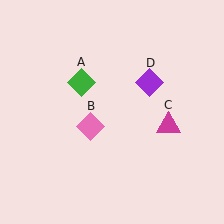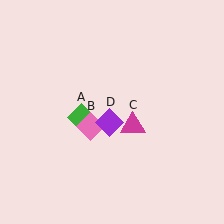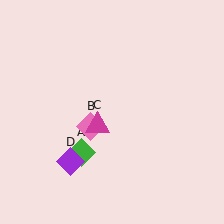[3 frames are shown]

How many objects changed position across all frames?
3 objects changed position: green diamond (object A), magenta triangle (object C), purple diamond (object D).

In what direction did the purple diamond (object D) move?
The purple diamond (object D) moved down and to the left.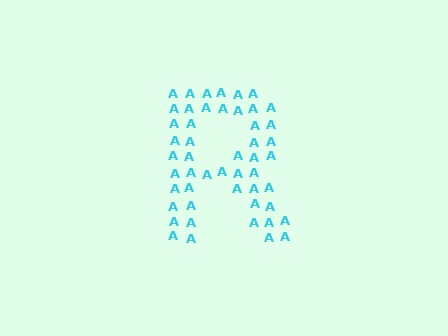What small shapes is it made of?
It is made of small letter A's.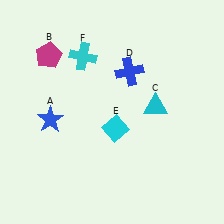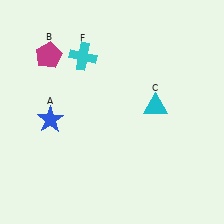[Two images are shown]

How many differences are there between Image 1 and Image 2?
There are 2 differences between the two images.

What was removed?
The cyan diamond (E), the blue cross (D) were removed in Image 2.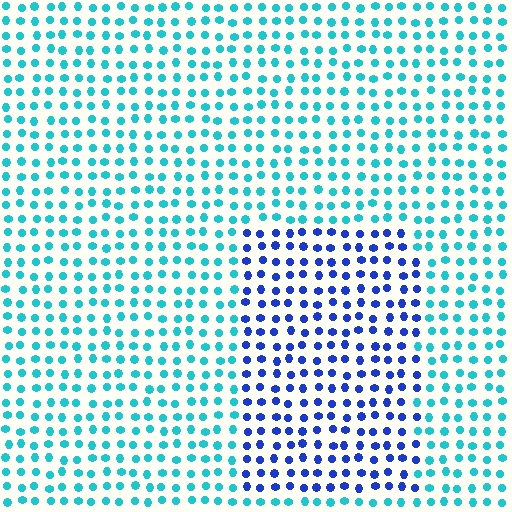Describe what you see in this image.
The image is filled with small cyan elements in a uniform arrangement. A rectangle-shaped region is visible where the elements are tinted to a slightly different hue, forming a subtle color boundary.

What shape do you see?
I see a rectangle.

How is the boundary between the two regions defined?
The boundary is defined purely by a slight shift in hue (about 49 degrees). Spacing, size, and orientation are identical on both sides.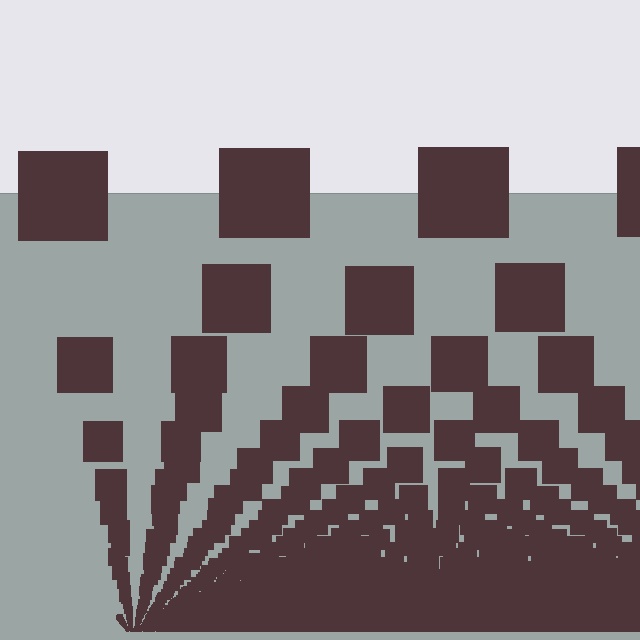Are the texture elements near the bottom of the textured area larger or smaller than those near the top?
Smaller. The gradient is inverted — elements near the bottom are smaller and denser.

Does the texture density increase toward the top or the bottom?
Density increases toward the bottom.